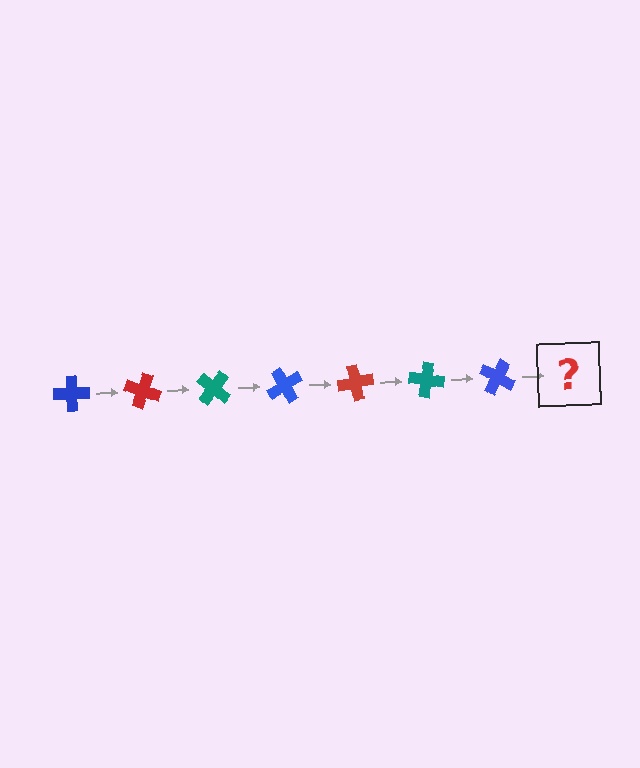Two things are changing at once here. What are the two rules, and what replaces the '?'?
The two rules are that it rotates 20 degrees each step and the color cycles through blue, red, and teal. The '?' should be a red cross, rotated 140 degrees from the start.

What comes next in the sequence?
The next element should be a red cross, rotated 140 degrees from the start.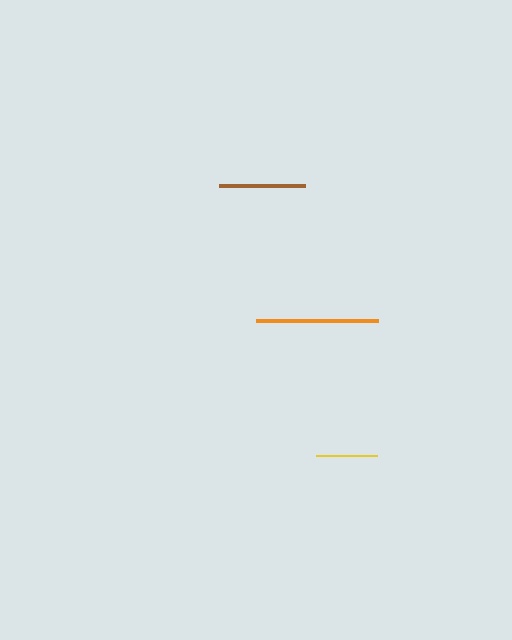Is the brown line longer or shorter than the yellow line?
The brown line is longer than the yellow line.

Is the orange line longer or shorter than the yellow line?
The orange line is longer than the yellow line.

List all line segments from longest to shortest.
From longest to shortest: orange, brown, yellow.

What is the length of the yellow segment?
The yellow segment is approximately 61 pixels long.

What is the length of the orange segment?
The orange segment is approximately 122 pixels long.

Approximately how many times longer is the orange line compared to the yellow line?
The orange line is approximately 2.0 times the length of the yellow line.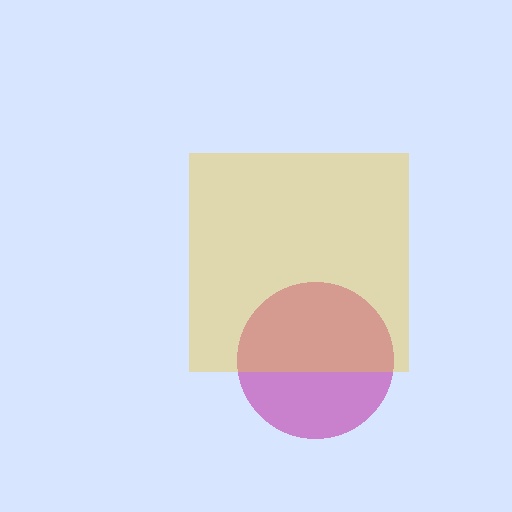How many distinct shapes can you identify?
There are 2 distinct shapes: a magenta circle, a yellow square.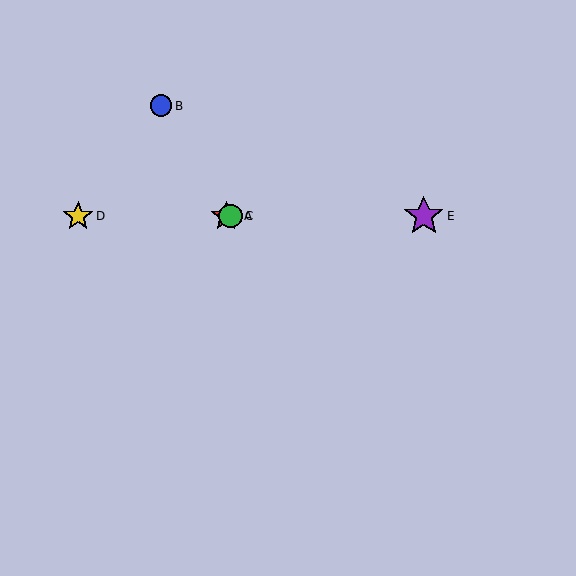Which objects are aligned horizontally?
Objects A, C, D, E are aligned horizontally.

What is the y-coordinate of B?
Object B is at y≈106.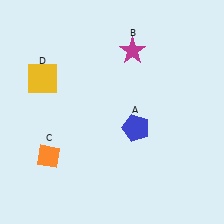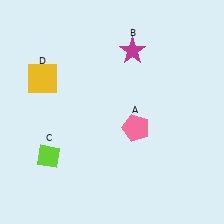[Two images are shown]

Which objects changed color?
A changed from blue to pink. C changed from orange to lime.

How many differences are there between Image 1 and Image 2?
There are 2 differences between the two images.